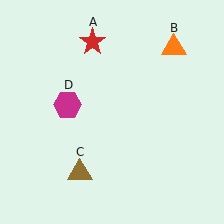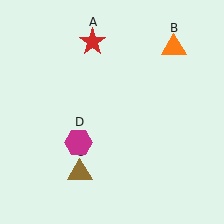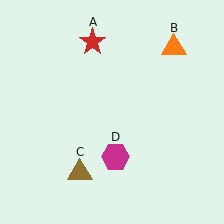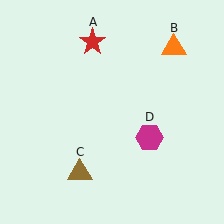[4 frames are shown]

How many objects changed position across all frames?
1 object changed position: magenta hexagon (object D).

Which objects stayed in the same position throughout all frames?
Red star (object A) and orange triangle (object B) and brown triangle (object C) remained stationary.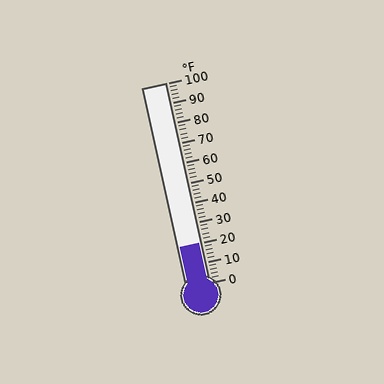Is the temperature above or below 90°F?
The temperature is below 90°F.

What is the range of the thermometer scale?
The thermometer scale ranges from 0°F to 100°F.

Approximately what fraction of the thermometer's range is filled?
The thermometer is filled to approximately 20% of its range.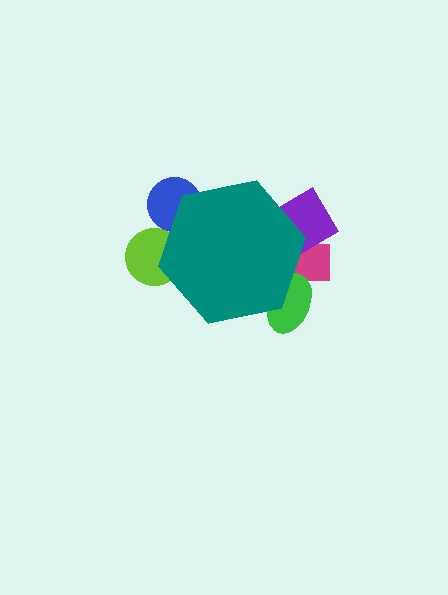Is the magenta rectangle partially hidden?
Yes, the magenta rectangle is partially hidden behind the teal hexagon.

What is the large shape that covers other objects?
A teal hexagon.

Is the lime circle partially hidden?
Yes, the lime circle is partially hidden behind the teal hexagon.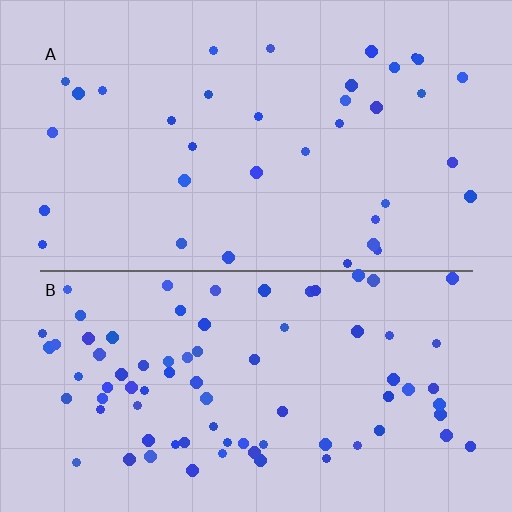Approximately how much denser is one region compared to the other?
Approximately 2.2× — region B over region A.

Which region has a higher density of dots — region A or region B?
B (the bottom).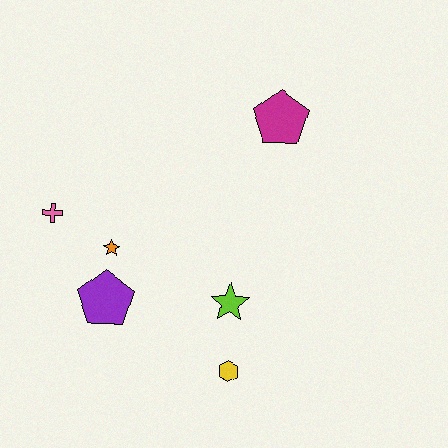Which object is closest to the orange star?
The purple pentagon is closest to the orange star.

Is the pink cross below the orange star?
No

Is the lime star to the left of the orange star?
No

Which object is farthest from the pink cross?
The magenta pentagon is farthest from the pink cross.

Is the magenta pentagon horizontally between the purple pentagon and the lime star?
No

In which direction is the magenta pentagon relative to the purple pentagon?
The magenta pentagon is above the purple pentagon.